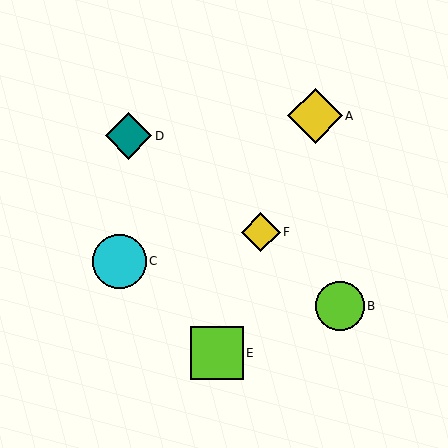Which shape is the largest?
The yellow diamond (labeled A) is the largest.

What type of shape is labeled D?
Shape D is a teal diamond.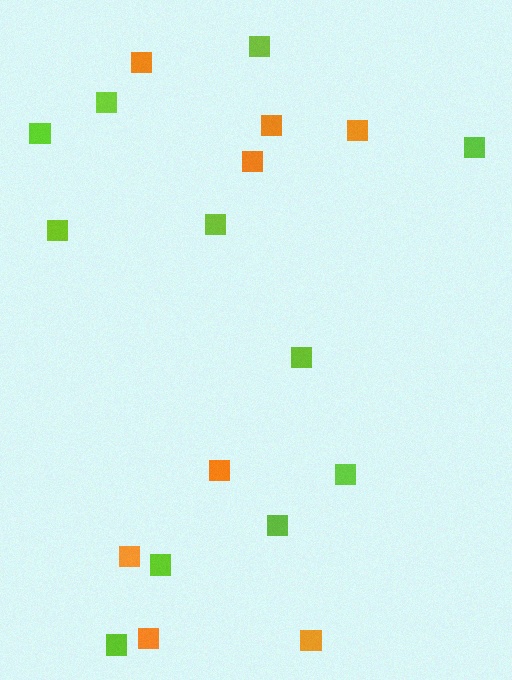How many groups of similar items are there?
There are 2 groups: one group of lime squares (11) and one group of orange squares (8).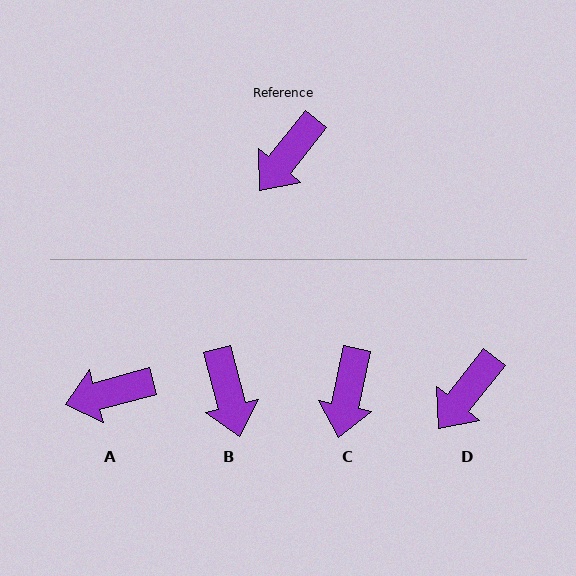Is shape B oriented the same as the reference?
No, it is off by about 53 degrees.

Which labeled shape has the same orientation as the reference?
D.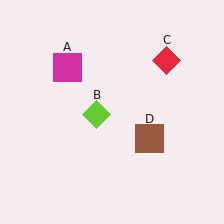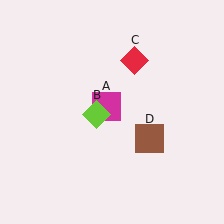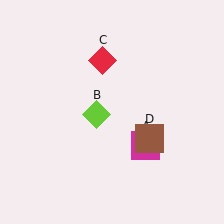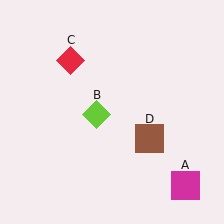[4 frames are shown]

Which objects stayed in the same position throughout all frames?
Lime diamond (object B) and brown square (object D) remained stationary.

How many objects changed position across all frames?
2 objects changed position: magenta square (object A), red diamond (object C).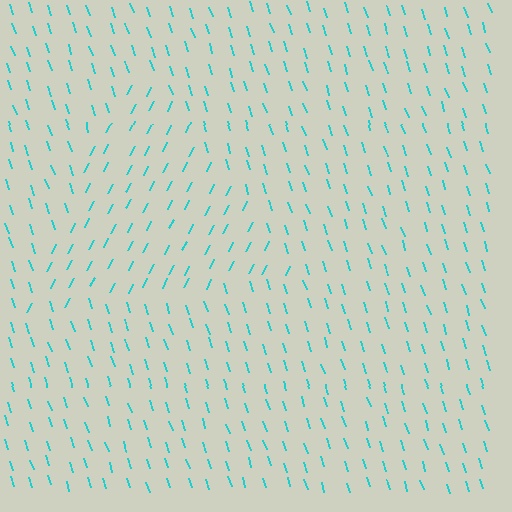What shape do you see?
I see a triangle.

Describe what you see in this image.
The image is filled with small cyan line segments. A triangle region in the image has lines oriented differently from the surrounding lines, creating a visible texture boundary.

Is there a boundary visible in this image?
Yes, there is a texture boundary formed by a change in line orientation.